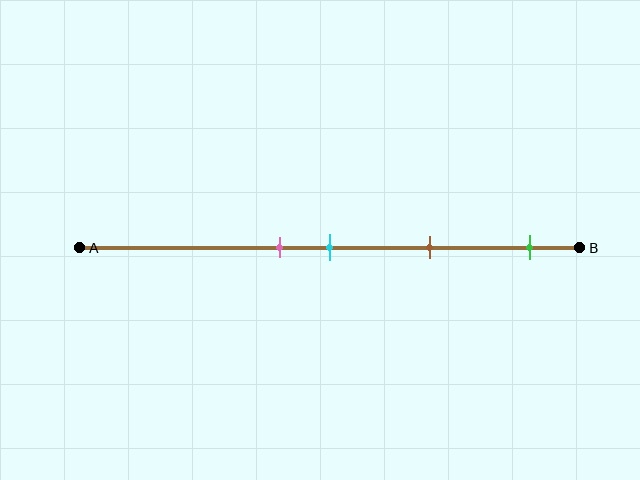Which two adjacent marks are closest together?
The pink and cyan marks are the closest adjacent pair.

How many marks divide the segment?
There are 4 marks dividing the segment.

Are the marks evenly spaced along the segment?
No, the marks are not evenly spaced.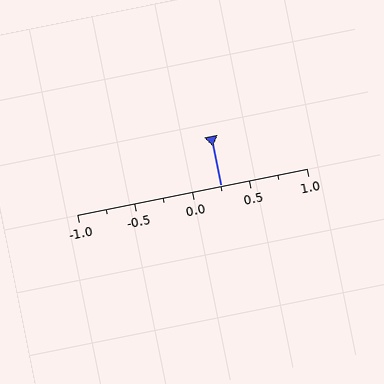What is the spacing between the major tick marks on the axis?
The major ticks are spaced 0.5 apart.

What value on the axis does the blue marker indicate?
The marker indicates approximately 0.25.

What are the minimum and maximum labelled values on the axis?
The axis runs from -1.0 to 1.0.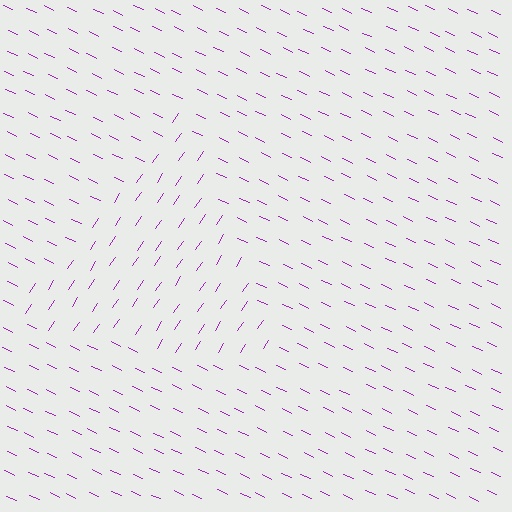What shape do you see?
I see a triangle.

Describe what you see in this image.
The image is filled with small purple line segments. A triangle region in the image has lines oriented differently from the surrounding lines, creating a visible texture boundary.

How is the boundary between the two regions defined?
The boundary is defined purely by a change in line orientation (approximately 81 degrees difference). All lines are the same color and thickness.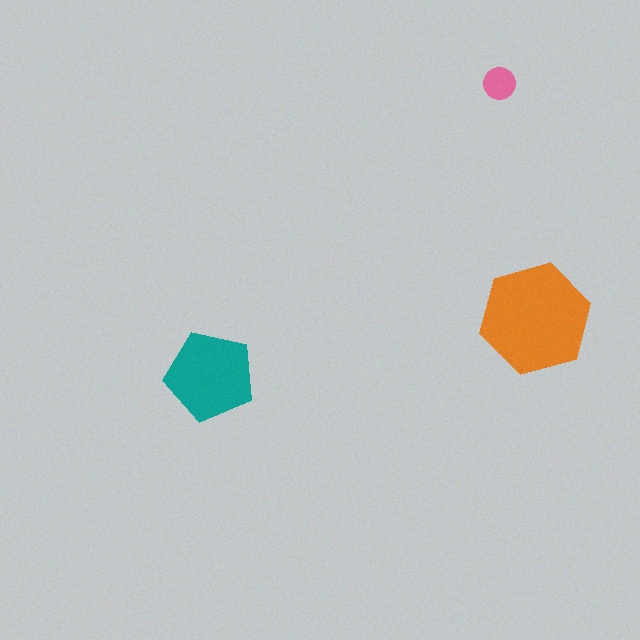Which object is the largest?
The orange hexagon.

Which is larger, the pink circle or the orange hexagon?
The orange hexagon.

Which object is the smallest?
The pink circle.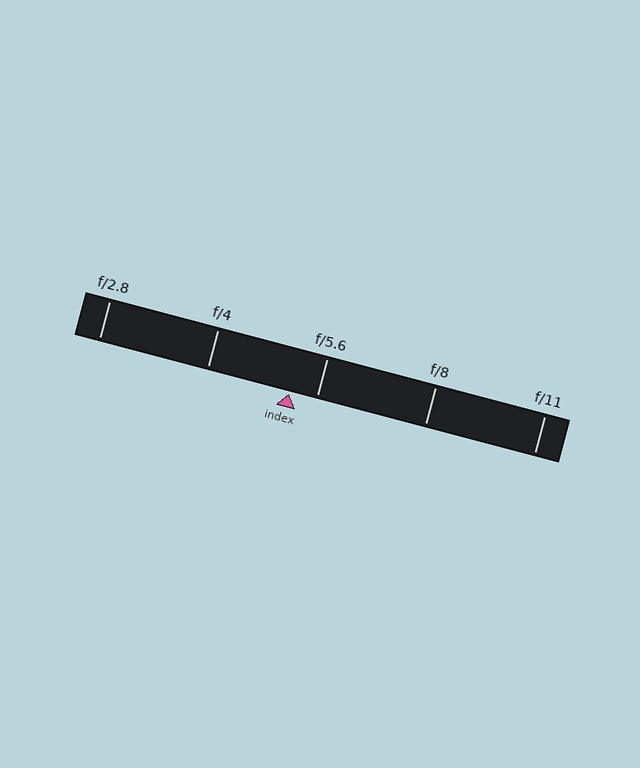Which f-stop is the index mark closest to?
The index mark is closest to f/5.6.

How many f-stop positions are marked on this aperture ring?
There are 5 f-stop positions marked.